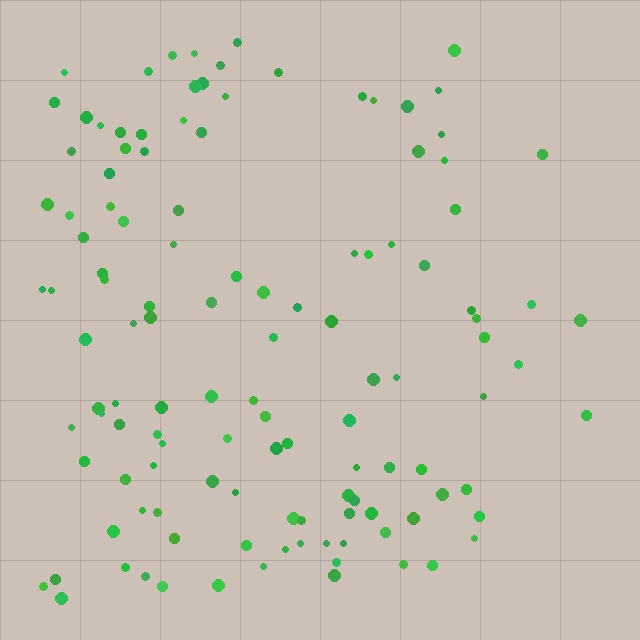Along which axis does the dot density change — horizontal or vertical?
Horizontal.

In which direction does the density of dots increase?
From right to left, with the left side densest.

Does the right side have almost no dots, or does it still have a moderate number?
Still a moderate number, just noticeably fewer than the left.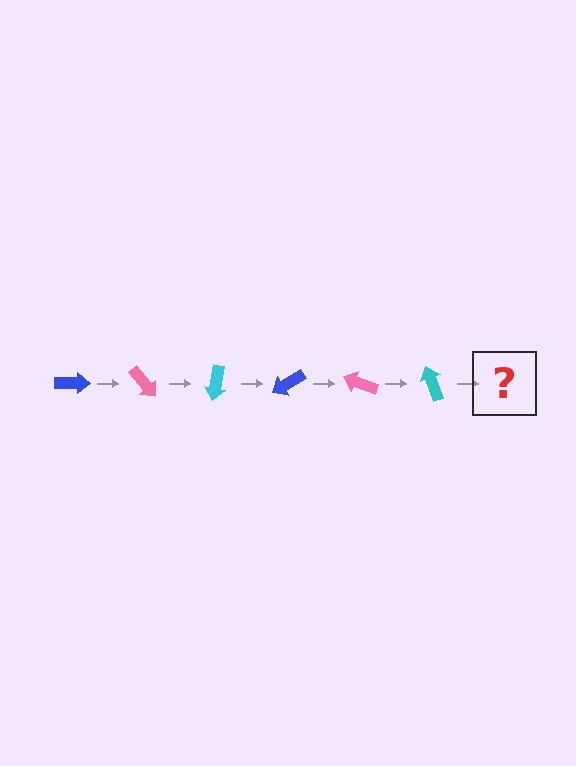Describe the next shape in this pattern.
It should be a blue arrow, rotated 300 degrees from the start.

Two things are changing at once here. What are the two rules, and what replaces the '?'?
The two rules are that it rotates 50 degrees each step and the color cycles through blue, pink, and cyan. The '?' should be a blue arrow, rotated 300 degrees from the start.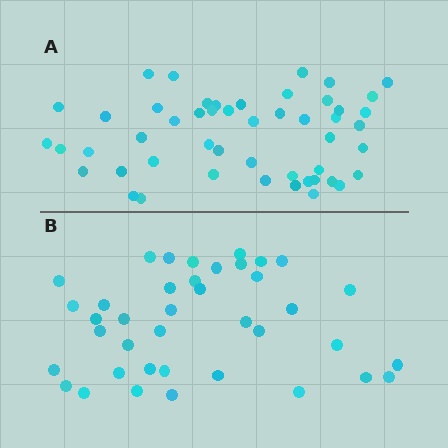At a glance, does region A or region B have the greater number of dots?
Region A (the top region) has more dots.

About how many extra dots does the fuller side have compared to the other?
Region A has roughly 12 or so more dots than region B.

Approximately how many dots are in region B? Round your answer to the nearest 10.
About 40 dots. (The exact count is 39, which rounds to 40.)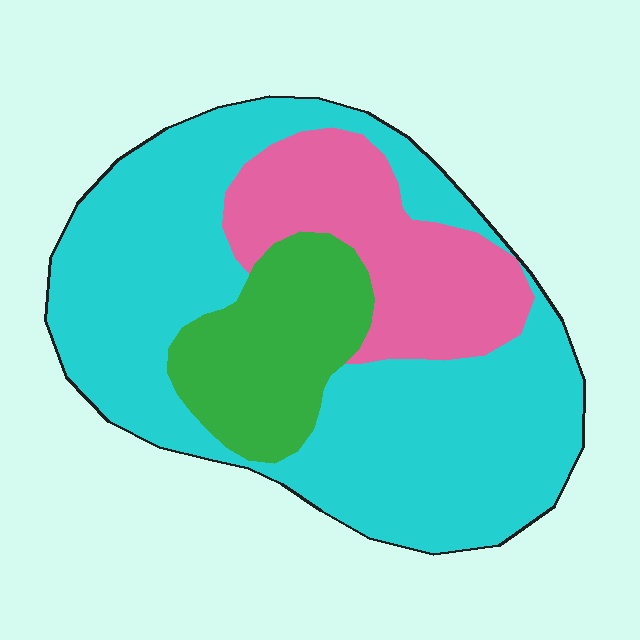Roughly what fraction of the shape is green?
Green takes up about one sixth (1/6) of the shape.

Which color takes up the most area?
Cyan, at roughly 60%.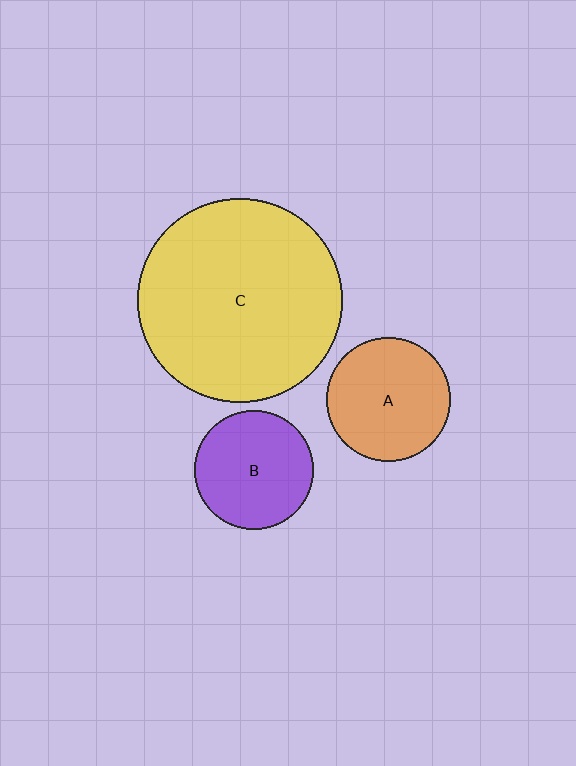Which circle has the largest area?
Circle C (yellow).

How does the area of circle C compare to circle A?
Approximately 2.7 times.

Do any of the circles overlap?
No, none of the circles overlap.